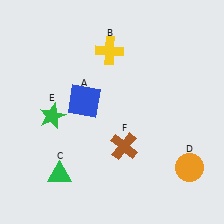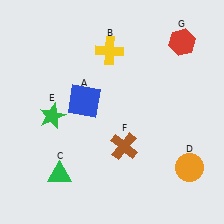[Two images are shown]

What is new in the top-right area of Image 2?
A red hexagon (G) was added in the top-right area of Image 2.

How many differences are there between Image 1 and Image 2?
There is 1 difference between the two images.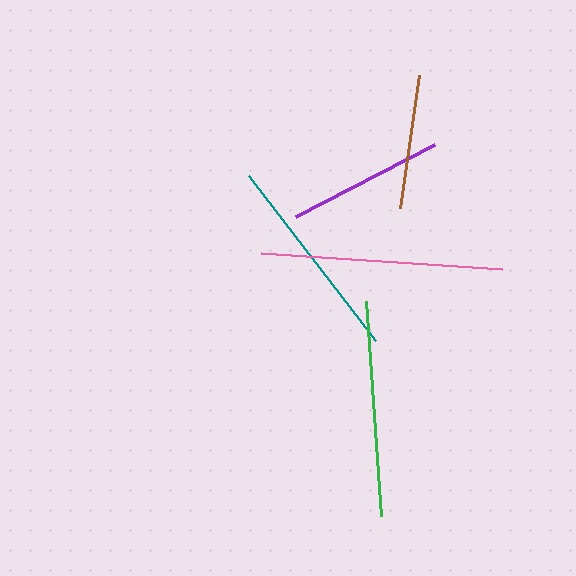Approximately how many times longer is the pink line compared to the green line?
The pink line is approximately 1.1 times the length of the green line.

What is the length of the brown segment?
The brown segment is approximately 135 pixels long.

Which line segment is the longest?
The pink line is the longest at approximately 241 pixels.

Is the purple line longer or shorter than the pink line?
The pink line is longer than the purple line.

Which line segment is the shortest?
The brown line is the shortest at approximately 135 pixels.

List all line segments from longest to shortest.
From longest to shortest: pink, green, teal, purple, brown.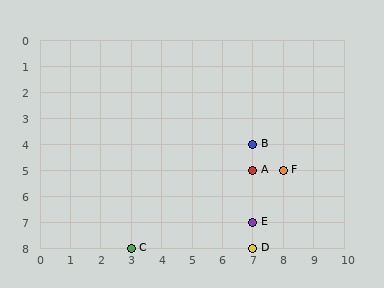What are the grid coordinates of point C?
Point C is at grid coordinates (3, 8).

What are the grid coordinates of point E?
Point E is at grid coordinates (7, 7).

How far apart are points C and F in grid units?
Points C and F are 5 columns and 3 rows apart (about 5.8 grid units diagonally).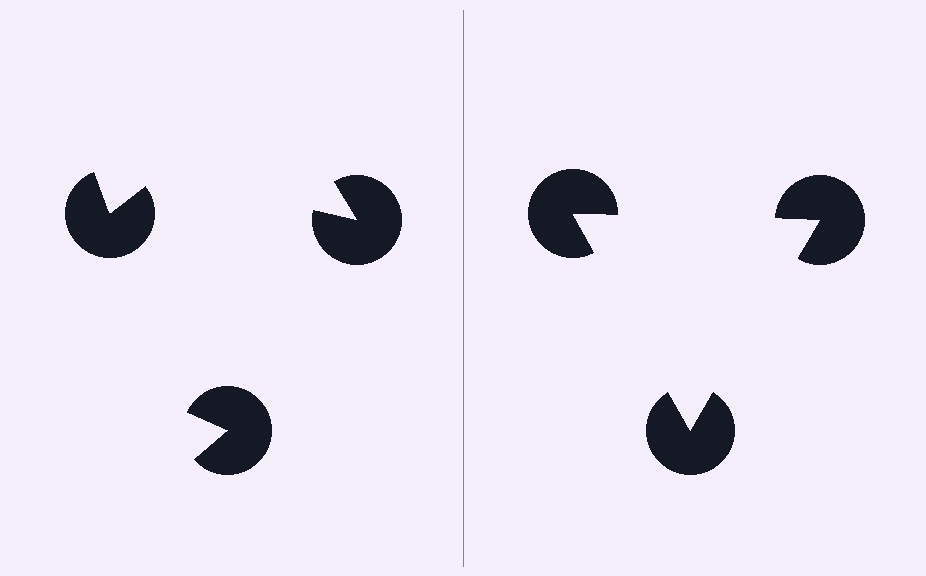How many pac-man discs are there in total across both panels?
6 — 3 on each side.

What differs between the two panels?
The pac-man discs are positioned identically on both sides; only the wedge orientations differ. On the right they align to a triangle; on the left they are misaligned.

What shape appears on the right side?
An illusory triangle.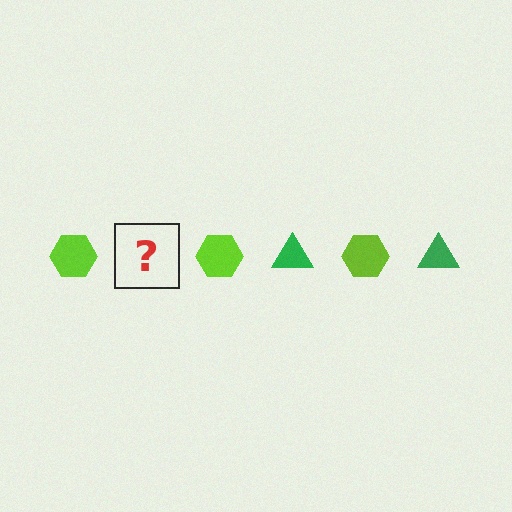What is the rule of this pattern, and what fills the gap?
The rule is that the pattern alternates between lime hexagon and green triangle. The gap should be filled with a green triangle.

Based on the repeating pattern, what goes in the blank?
The blank should be a green triangle.